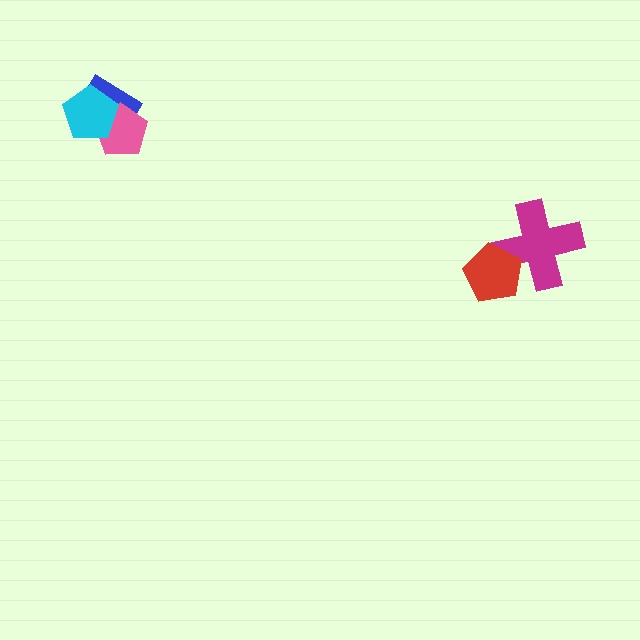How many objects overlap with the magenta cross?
1 object overlaps with the magenta cross.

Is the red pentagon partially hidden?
No, no other shape covers it.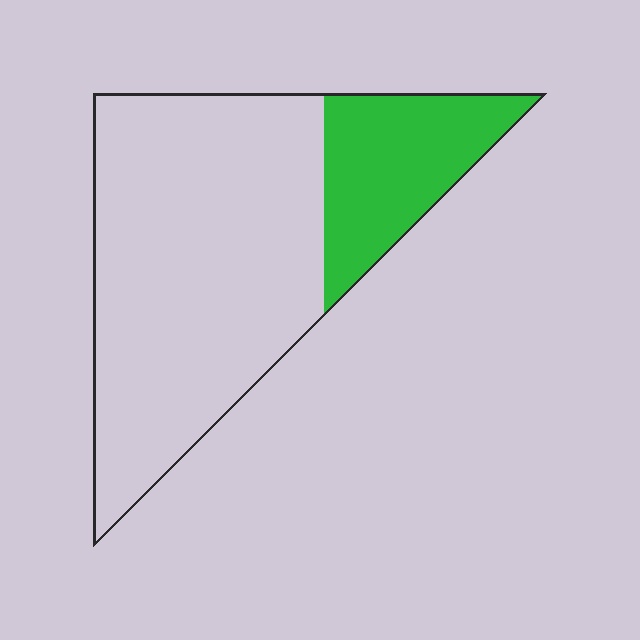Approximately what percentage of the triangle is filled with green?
Approximately 25%.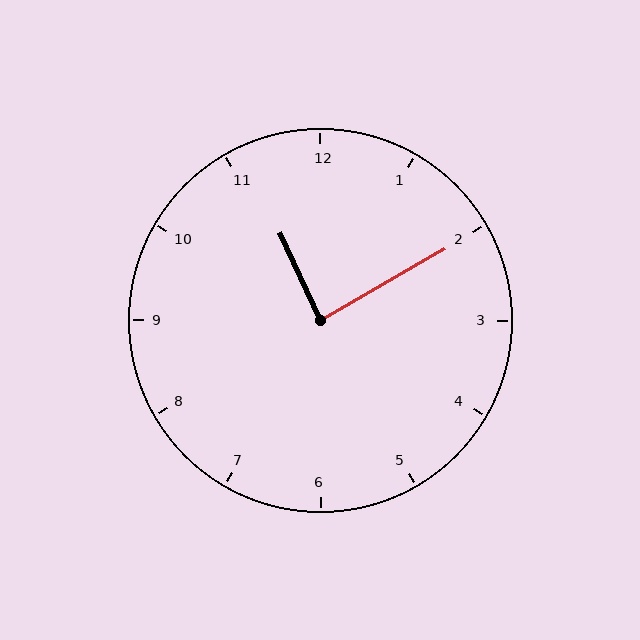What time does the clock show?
11:10.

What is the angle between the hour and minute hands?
Approximately 85 degrees.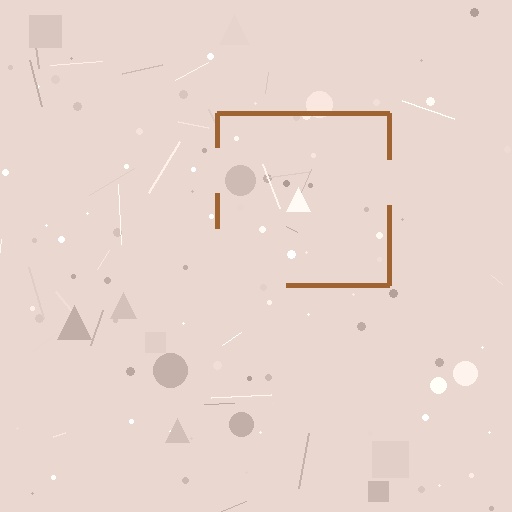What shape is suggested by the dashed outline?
The dashed outline suggests a square.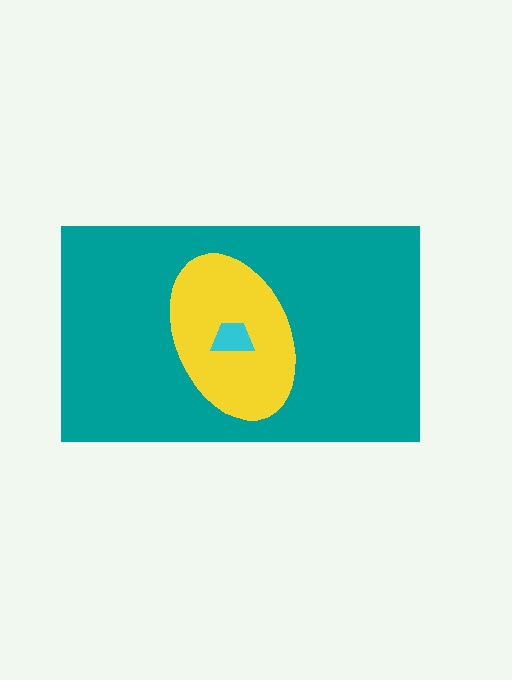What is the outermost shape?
The teal rectangle.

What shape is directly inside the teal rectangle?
The yellow ellipse.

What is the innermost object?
The cyan trapezoid.